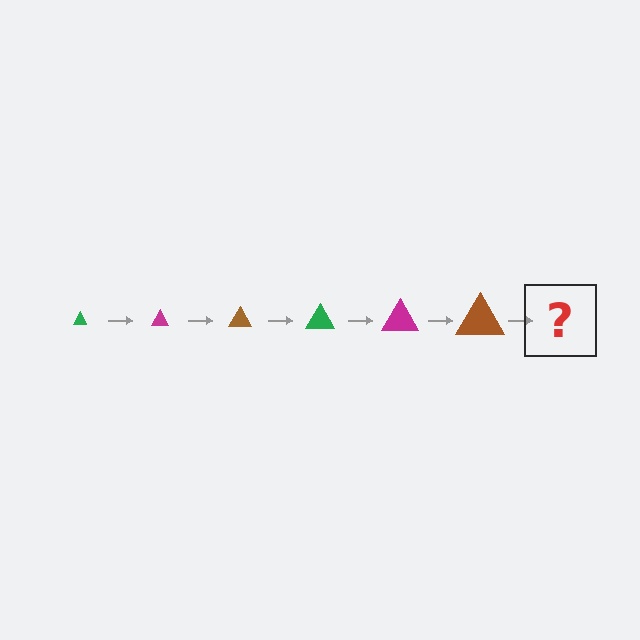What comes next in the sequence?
The next element should be a green triangle, larger than the previous one.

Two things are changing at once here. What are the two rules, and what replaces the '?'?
The two rules are that the triangle grows larger each step and the color cycles through green, magenta, and brown. The '?' should be a green triangle, larger than the previous one.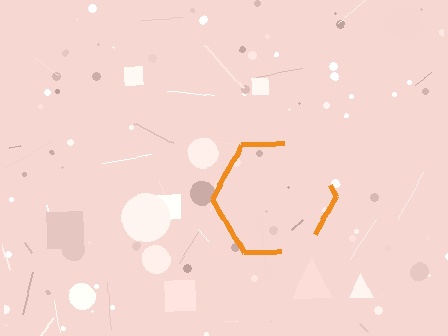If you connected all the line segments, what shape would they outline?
They would outline a hexagon.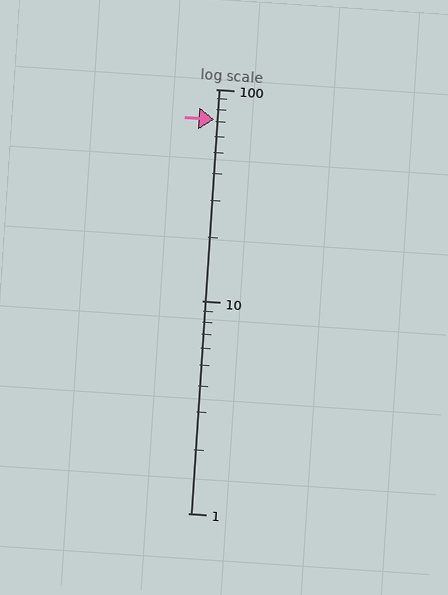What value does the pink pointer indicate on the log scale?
The pointer indicates approximately 72.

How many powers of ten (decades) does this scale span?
The scale spans 2 decades, from 1 to 100.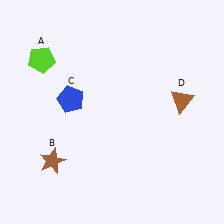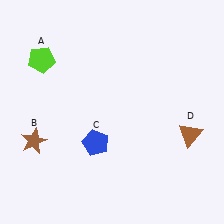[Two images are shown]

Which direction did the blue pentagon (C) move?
The blue pentagon (C) moved down.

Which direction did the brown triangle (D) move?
The brown triangle (D) moved down.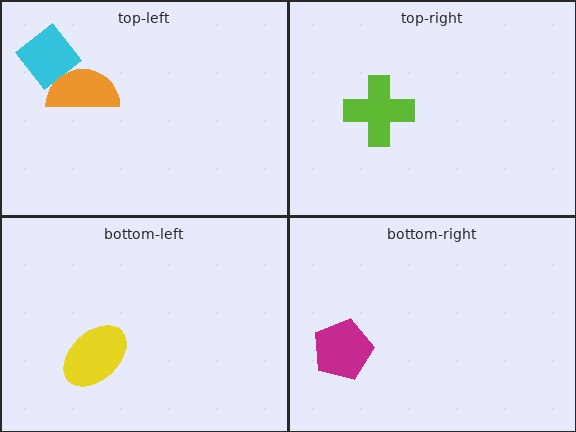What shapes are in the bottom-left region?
The yellow ellipse.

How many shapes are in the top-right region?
1.